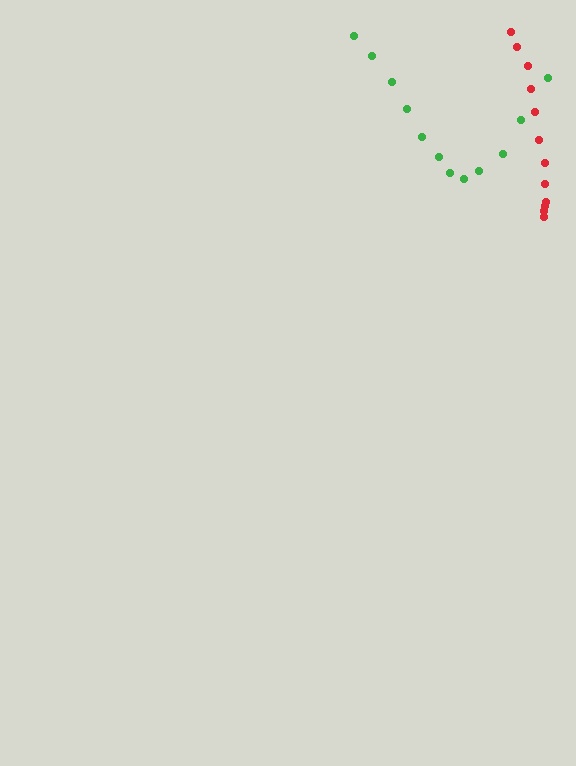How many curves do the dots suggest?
There are 2 distinct paths.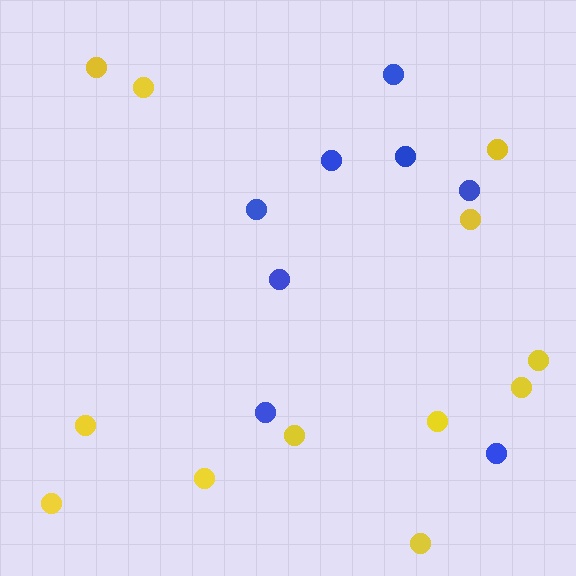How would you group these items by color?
There are 2 groups: one group of yellow circles (12) and one group of blue circles (8).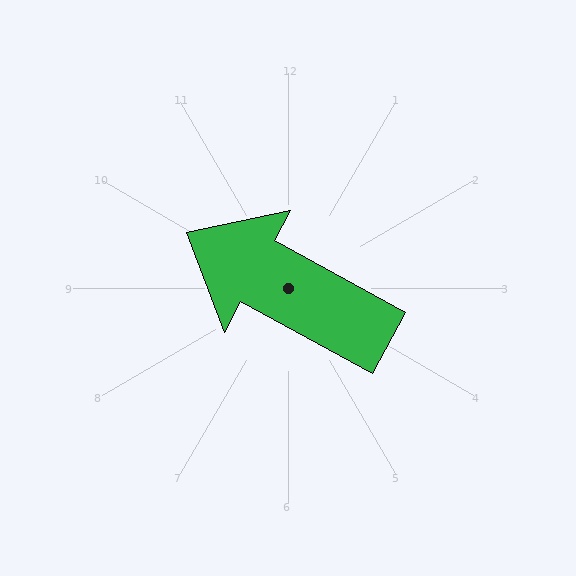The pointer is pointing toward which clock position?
Roughly 10 o'clock.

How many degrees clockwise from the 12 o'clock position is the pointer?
Approximately 299 degrees.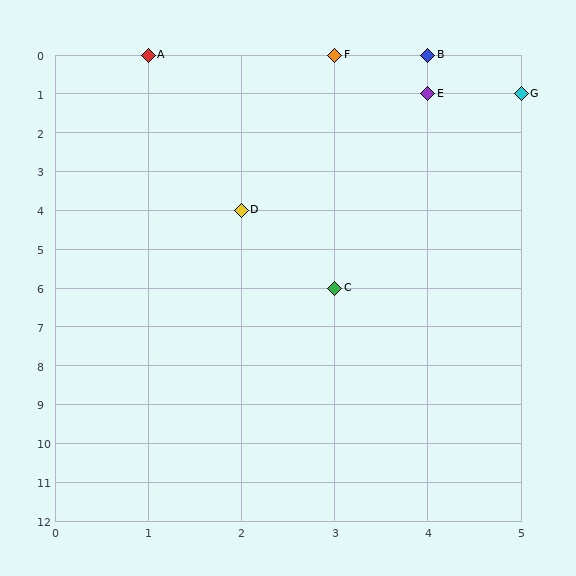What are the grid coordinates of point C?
Point C is at grid coordinates (3, 6).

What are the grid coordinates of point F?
Point F is at grid coordinates (3, 0).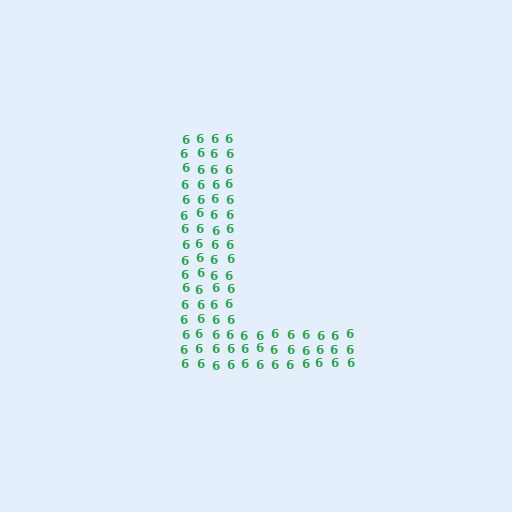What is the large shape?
The large shape is the letter L.